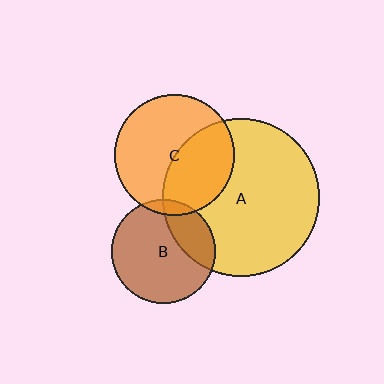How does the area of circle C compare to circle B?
Approximately 1.4 times.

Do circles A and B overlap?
Yes.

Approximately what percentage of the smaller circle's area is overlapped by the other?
Approximately 25%.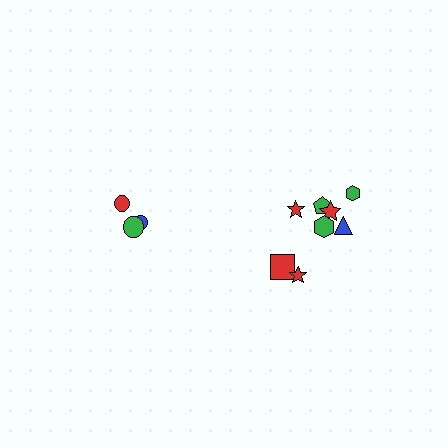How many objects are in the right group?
There are 8 objects.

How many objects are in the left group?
There are 3 objects.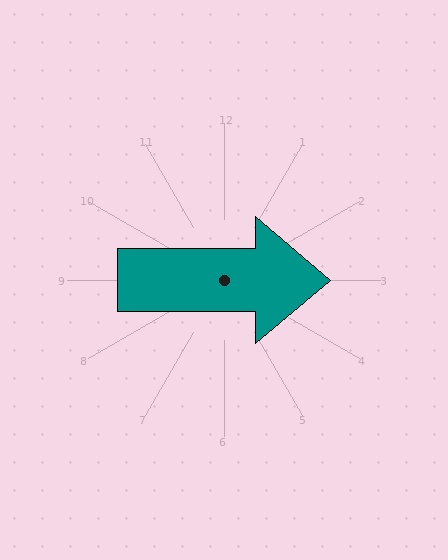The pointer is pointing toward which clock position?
Roughly 3 o'clock.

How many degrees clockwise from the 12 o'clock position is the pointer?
Approximately 90 degrees.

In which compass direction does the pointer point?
East.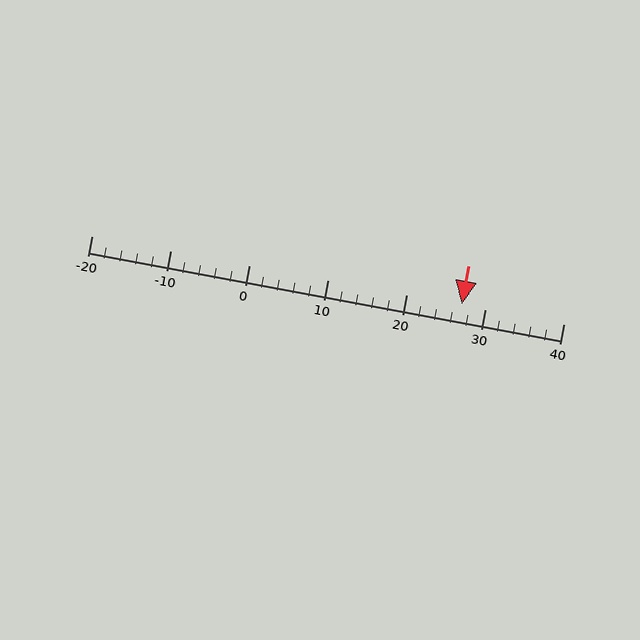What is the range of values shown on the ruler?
The ruler shows values from -20 to 40.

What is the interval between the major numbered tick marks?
The major tick marks are spaced 10 units apart.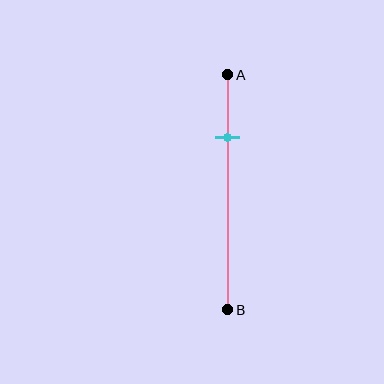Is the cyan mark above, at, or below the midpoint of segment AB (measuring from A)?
The cyan mark is above the midpoint of segment AB.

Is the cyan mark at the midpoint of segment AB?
No, the mark is at about 25% from A, not at the 50% midpoint.